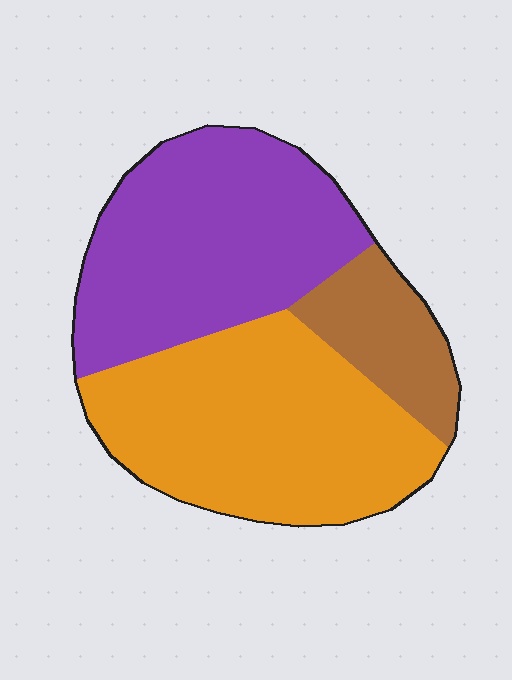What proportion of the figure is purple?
Purple covers 41% of the figure.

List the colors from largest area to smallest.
From largest to smallest: orange, purple, brown.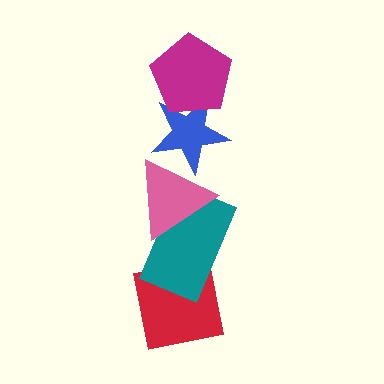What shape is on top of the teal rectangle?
The pink triangle is on top of the teal rectangle.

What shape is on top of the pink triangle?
The blue star is on top of the pink triangle.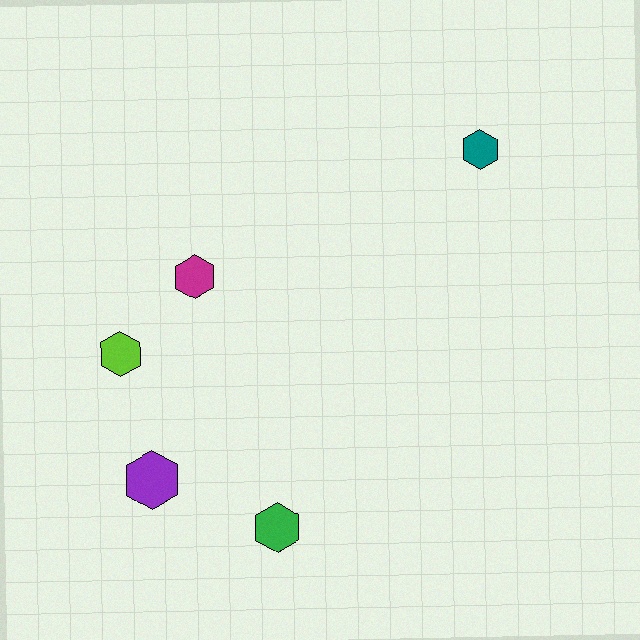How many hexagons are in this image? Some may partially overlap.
There are 5 hexagons.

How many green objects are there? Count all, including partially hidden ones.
There is 1 green object.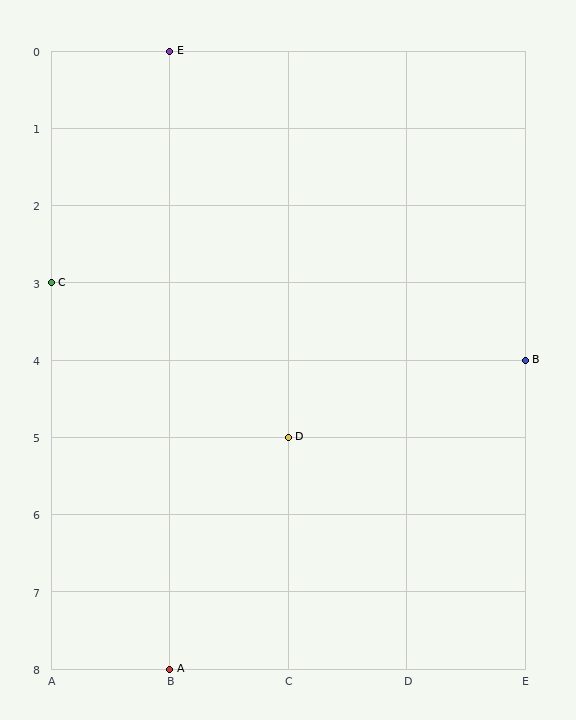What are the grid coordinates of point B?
Point B is at grid coordinates (E, 4).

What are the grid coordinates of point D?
Point D is at grid coordinates (C, 5).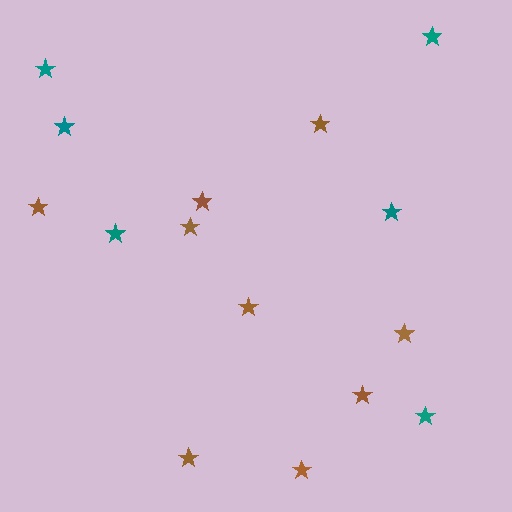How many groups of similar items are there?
There are 2 groups: one group of brown stars (9) and one group of teal stars (6).